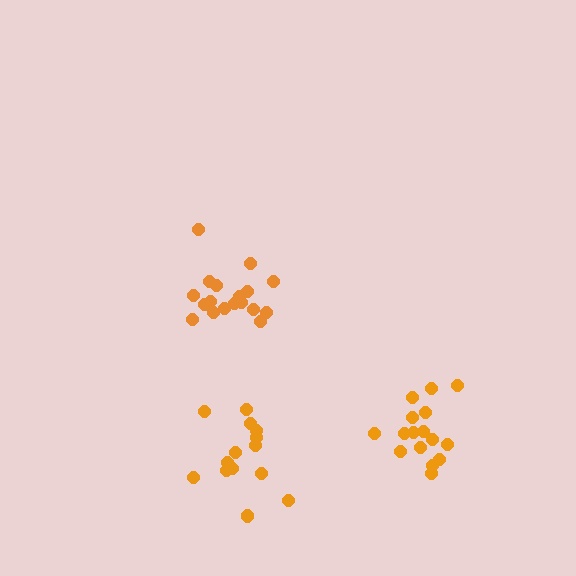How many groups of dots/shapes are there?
There are 3 groups.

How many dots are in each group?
Group 1: 16 dots, Group 2: 14 dots, Group 3: 18 dots (48 total).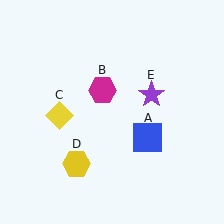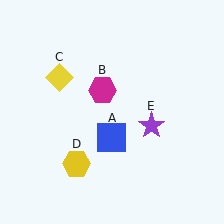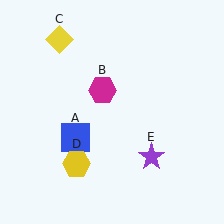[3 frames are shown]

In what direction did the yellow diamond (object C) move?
The yellow diamond (object C) moved up.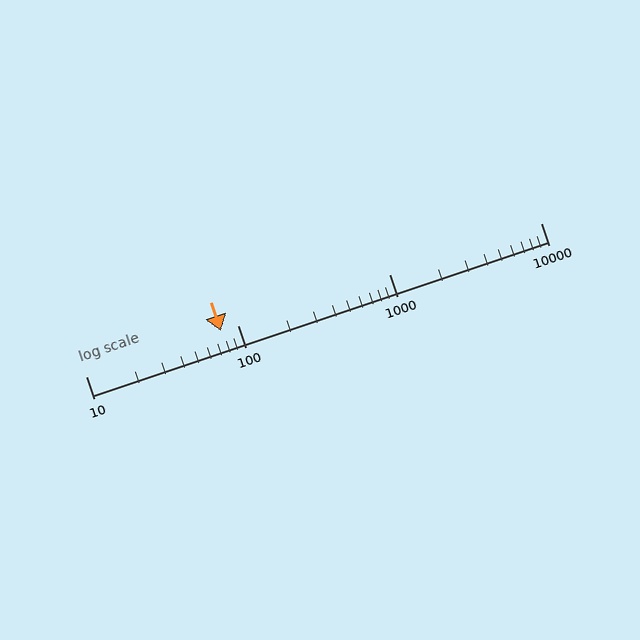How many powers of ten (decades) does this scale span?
The scale spans 3 decades, from 10 to 10000.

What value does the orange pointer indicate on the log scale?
The pointer indicates approximately 78.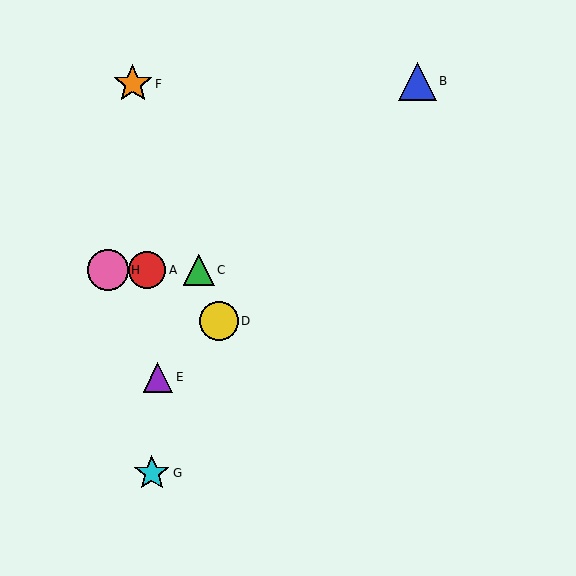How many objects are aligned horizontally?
3 objects (A, C, H) are aligned horizontally.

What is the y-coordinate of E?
Object E is at y≈377.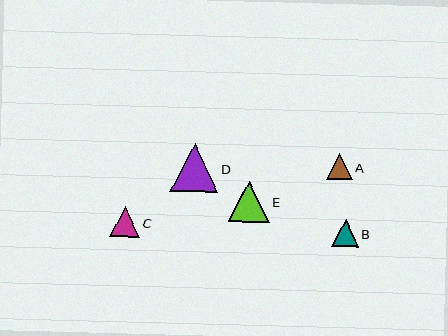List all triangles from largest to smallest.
From largest to smallest: D, E, C, B, A.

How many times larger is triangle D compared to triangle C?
Triangle D is approximately 1.6 times the size of triangle C.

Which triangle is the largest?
Triangle D is the largest with a size of approximately 48 pixels.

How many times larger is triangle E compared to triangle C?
Triangle E is approximately 1.4 times the size of triangle C.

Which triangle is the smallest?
Triangle A is the smallest with a size of approximately 26 pixels.